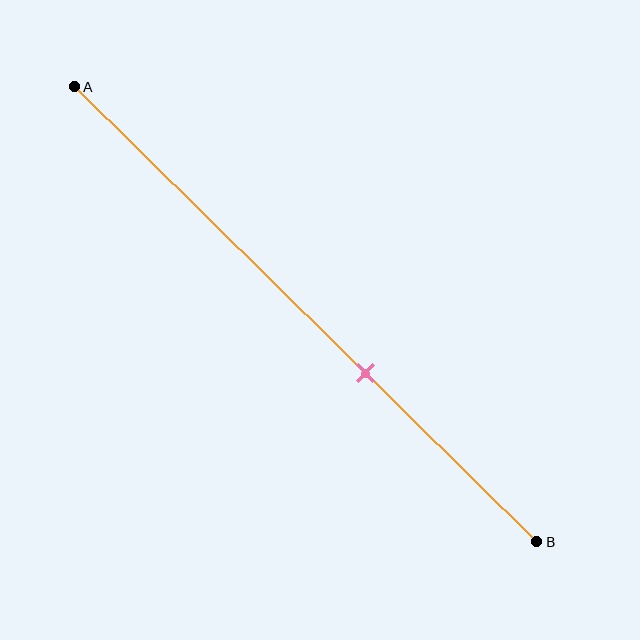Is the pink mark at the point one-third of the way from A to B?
No, the mark is at about 65% from A, not at the 33% one-third point.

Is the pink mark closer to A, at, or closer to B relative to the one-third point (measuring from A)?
The pink mark is closer to point B than the one-third point of segment AB.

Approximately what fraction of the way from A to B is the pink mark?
The pink mark is approximately 65% of the way from A to B.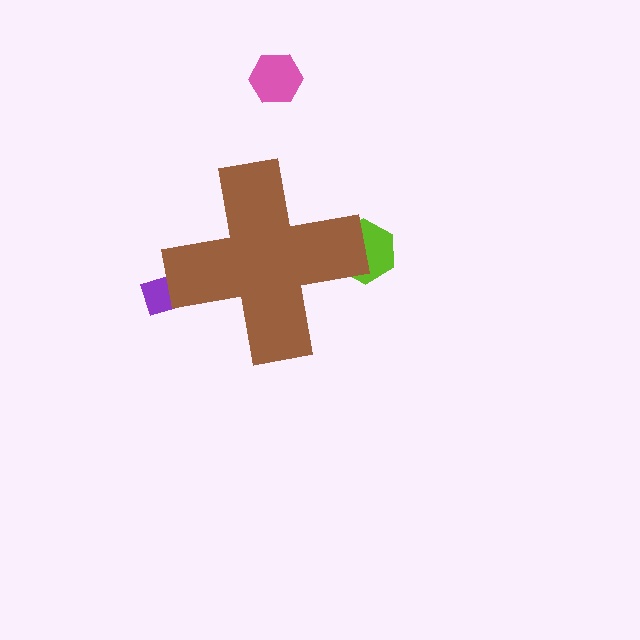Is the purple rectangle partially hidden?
Yes, the purple rectangle is partially hidden behind the brown cross.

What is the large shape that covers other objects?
A brown cross.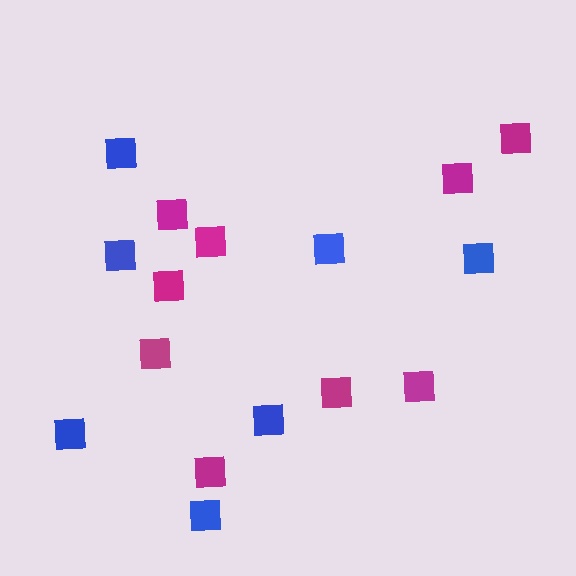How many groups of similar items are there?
There are 2 groups: one group of blue squares (7) and one group of magenta squares (9).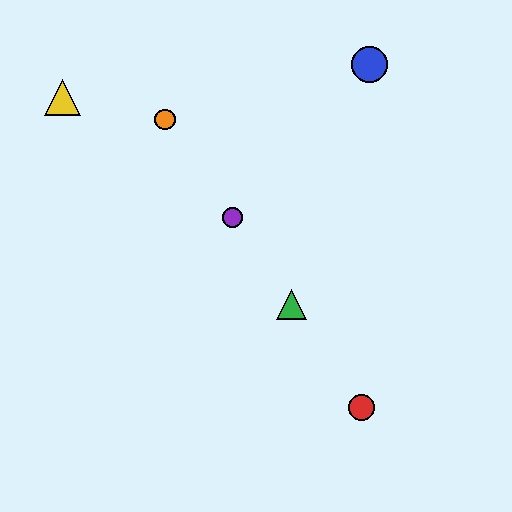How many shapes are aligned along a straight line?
4 shapes (the red circle, the green triangle, the purple circle, the orange circle) are aligned along a straight line.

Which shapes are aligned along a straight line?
The red circle, the green triangle, the purple circle, the orange circle are aligned along a straight line.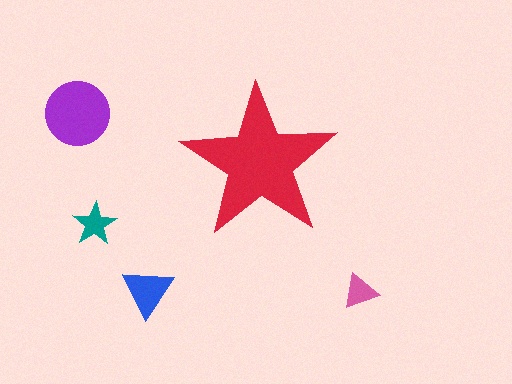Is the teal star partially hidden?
No, the teal star is fully visible.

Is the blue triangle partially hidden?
No, the blue triangle is fully visible.